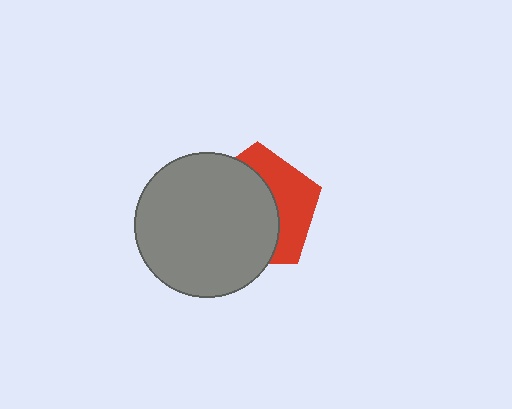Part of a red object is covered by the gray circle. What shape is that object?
It is a pentagon.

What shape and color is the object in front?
The object in front is a gray circle.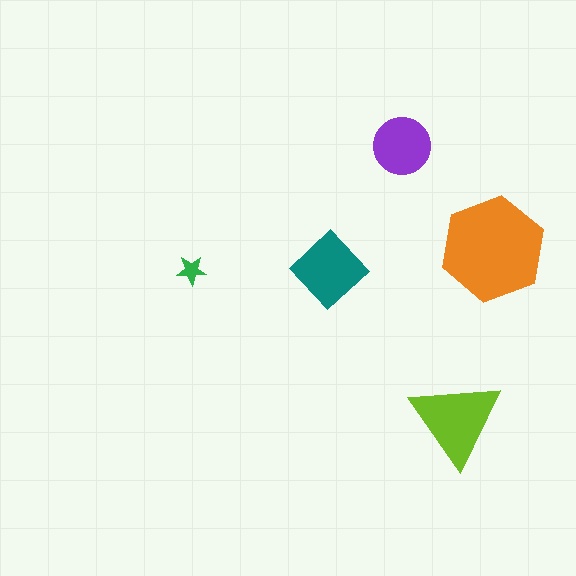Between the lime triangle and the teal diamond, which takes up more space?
The lime triangle.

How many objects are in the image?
There are 5 objects in the image.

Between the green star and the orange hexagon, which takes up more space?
The orange hexagon.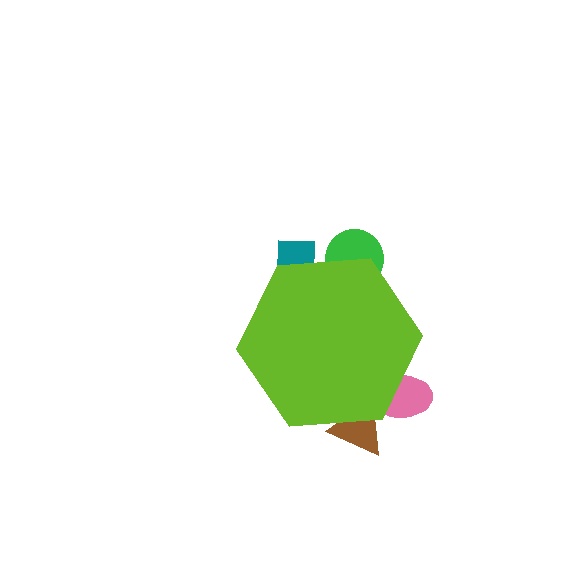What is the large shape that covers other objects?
A lime hexagon.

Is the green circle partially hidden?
Yes, the green circle is partially hidden behind the lime hexagon.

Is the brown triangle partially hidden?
Yes, the brown triangle is partially hidden behind the lime hexagon.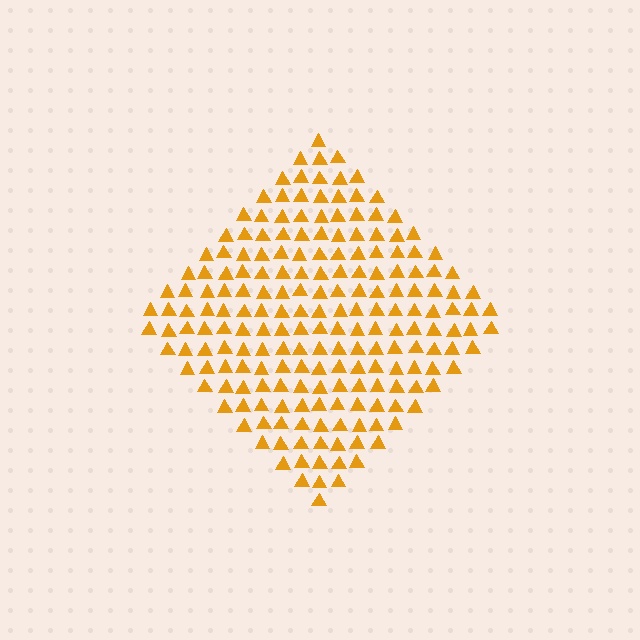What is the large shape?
The large shape is a diamond.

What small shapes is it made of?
It is made of small triangles.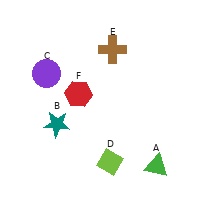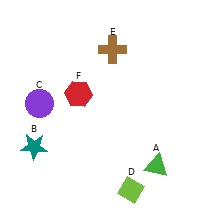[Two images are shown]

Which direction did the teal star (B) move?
The teal star (B) moved left.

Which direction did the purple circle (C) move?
The purple circle (C) moved down.